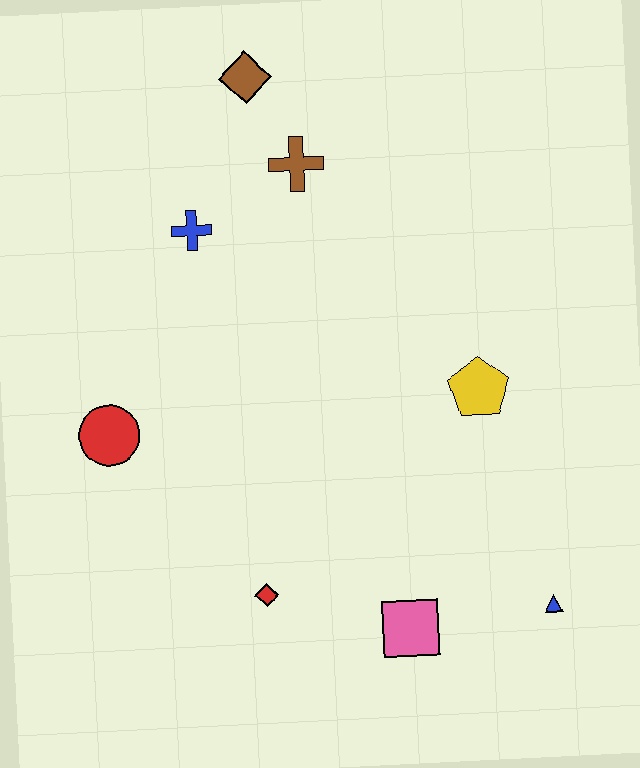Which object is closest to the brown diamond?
The brown cross is closest to the brown diamond.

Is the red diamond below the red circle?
Yes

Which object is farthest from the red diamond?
The brown diamond is farthest from the red diamond.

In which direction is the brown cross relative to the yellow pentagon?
The brown cross is above the yellow pentagon.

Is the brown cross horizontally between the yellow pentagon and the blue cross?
Yes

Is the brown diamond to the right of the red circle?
Yes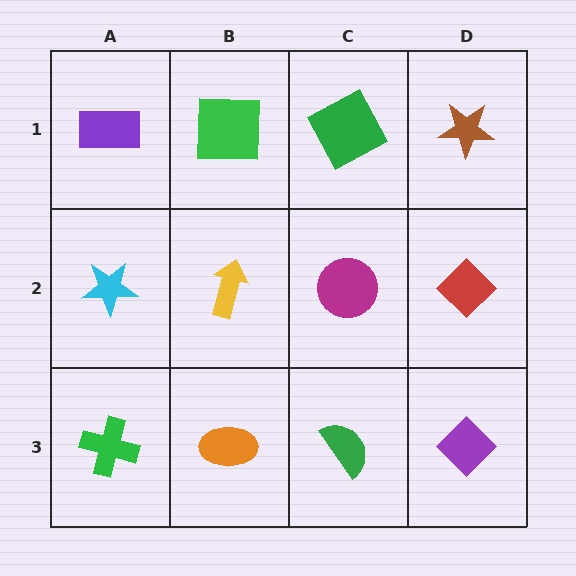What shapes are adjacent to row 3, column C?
A magenta circle (row 2, column C), an orange ellipse (row 3, column B), a purple diamond (row 3, column D).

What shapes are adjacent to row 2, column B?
A green square (row 1, column B), an orange ellipse (row 3, column B), a cyan star (row 2, column A), a magenta circle (row 2, column C).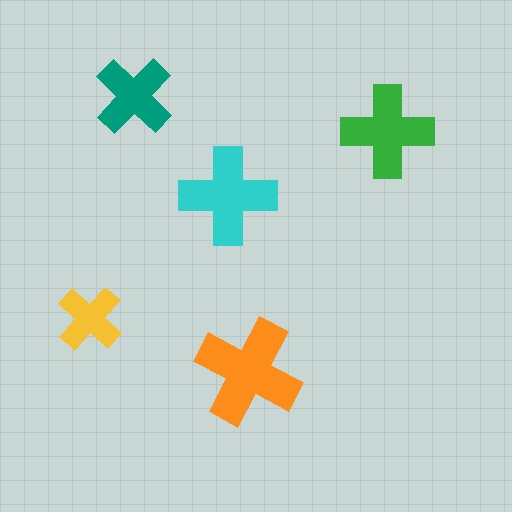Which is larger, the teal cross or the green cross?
The green one.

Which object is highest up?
The teal cross is topmost.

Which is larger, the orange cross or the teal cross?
The orange one.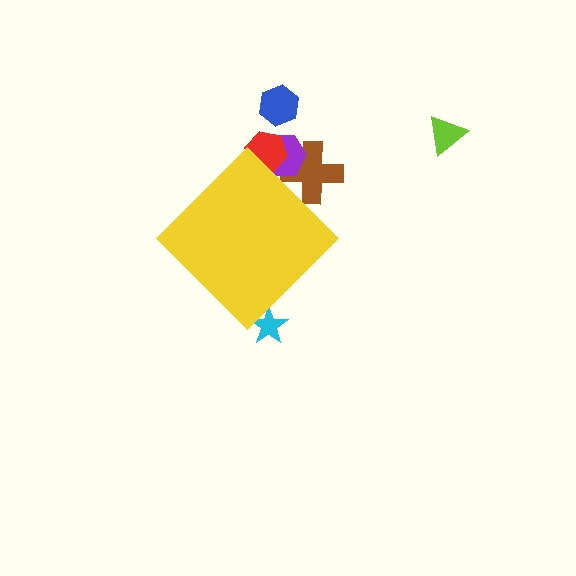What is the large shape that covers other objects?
A yellow diamond.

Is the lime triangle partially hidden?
No, the lime triangle is fully visible.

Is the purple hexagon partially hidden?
Yes, the purple hexagon is partially hidden behind the yellow diamond.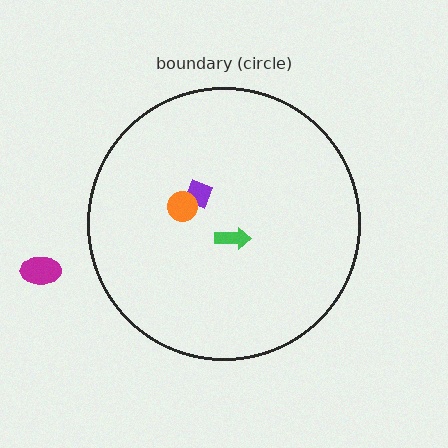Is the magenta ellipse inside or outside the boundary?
Outside.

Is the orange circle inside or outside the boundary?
Inside.